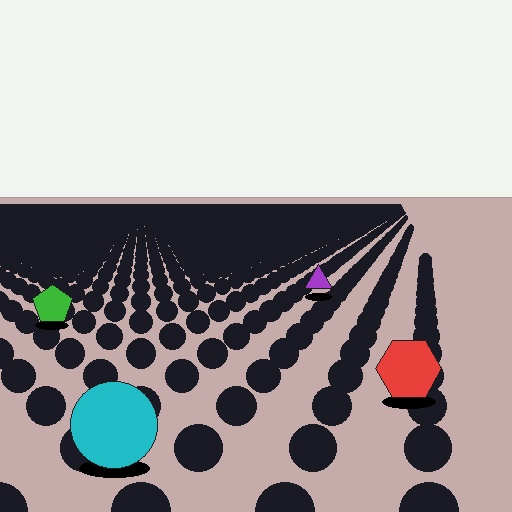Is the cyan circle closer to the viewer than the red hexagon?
Yes. The cyan circle is closer — you can tell from the texture gradient: the ground texture is coarser near it.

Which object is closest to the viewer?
The cyan circle is closest. The texture marks near it are larger and more spread out.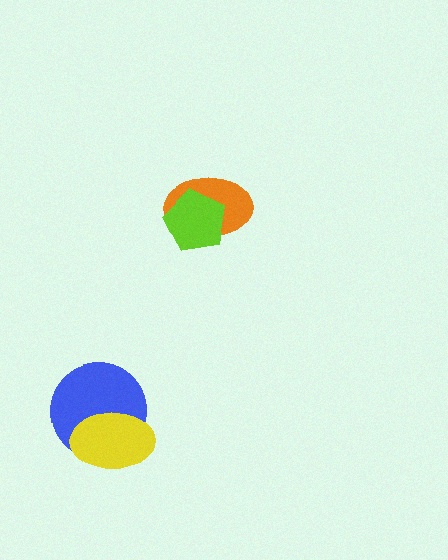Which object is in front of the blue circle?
The yellow ellipse is in front of the blue circle.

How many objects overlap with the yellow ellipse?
1 object overlaps with the yellow ellipse.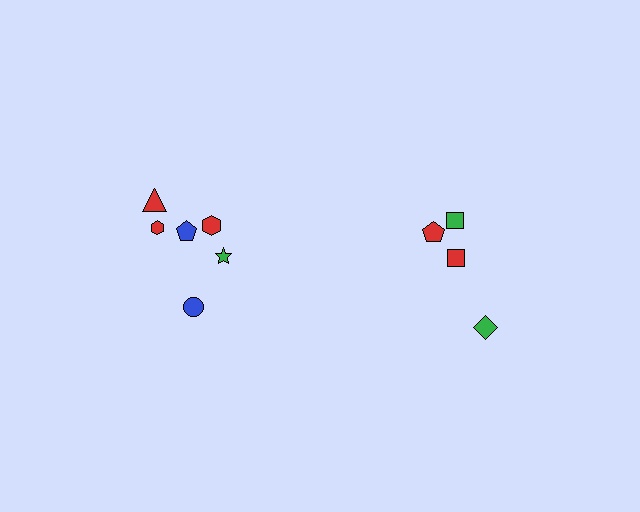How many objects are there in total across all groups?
There are 10 objects.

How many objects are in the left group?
There are 6 objects.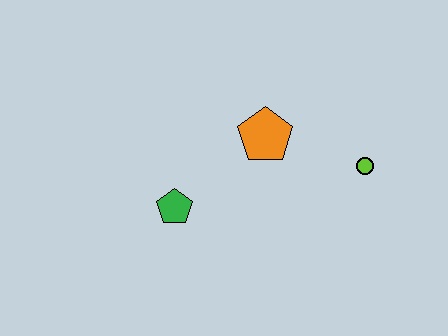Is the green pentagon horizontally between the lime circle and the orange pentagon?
No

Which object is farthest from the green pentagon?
The lime circle is farthest from the green pentagon.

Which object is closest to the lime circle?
The orange pentagon is closest to the lime circle.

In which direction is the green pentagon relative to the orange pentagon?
The green pentagon is to the left of the orange pentagon.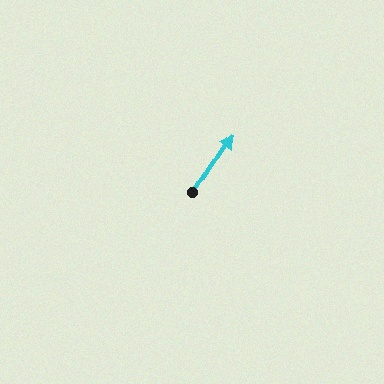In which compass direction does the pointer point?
Northeast.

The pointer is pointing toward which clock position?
Roughly 1 o'clock.